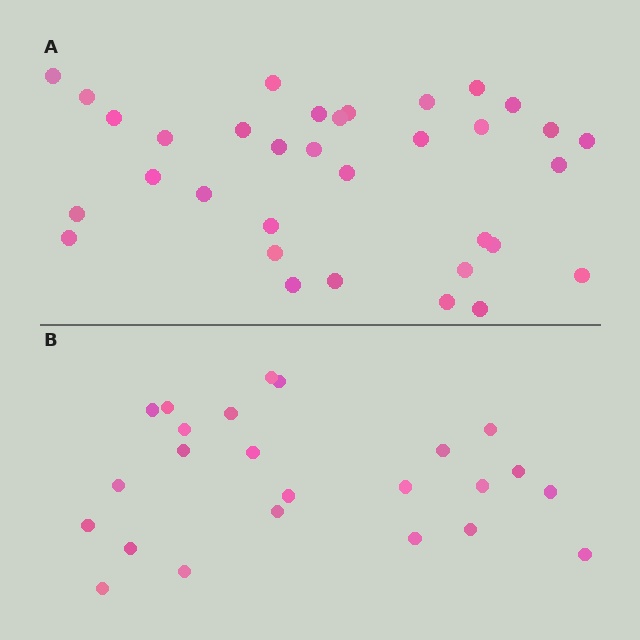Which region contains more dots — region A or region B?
Region A (the top region) has more dots.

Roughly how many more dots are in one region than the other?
Region A has roughly 10 or so more dots than region B.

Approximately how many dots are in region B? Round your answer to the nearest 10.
About 20 dots. (The exact count is 24, which rounds to 20.)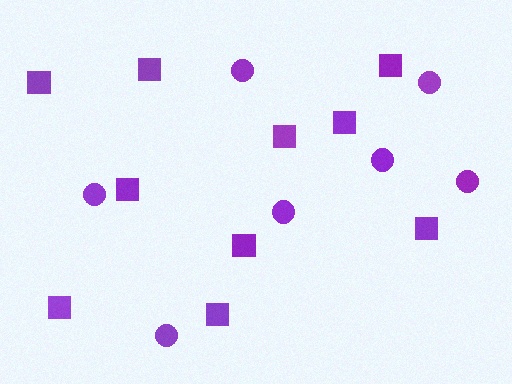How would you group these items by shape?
There are 2 groups: one group of squares (10) and one group of circles (7).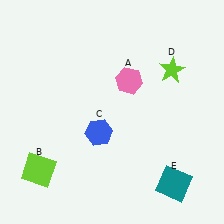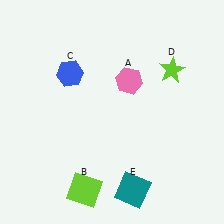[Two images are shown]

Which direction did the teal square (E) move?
The teal square (E) moved left.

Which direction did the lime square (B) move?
The lime square (B) moved right.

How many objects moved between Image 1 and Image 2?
3 objects moved between the two images.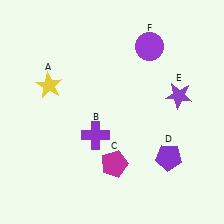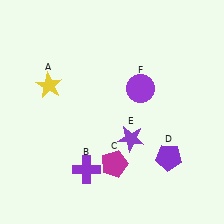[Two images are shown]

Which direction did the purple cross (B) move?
The purple cross (B) moved down.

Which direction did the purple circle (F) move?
The purple circle (F) moved down.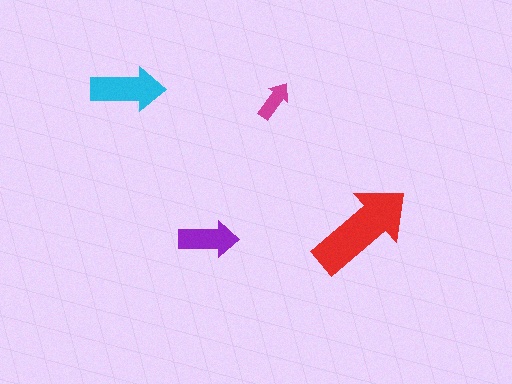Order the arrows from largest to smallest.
the red one, the cyan one, the purple one, the magenta one.